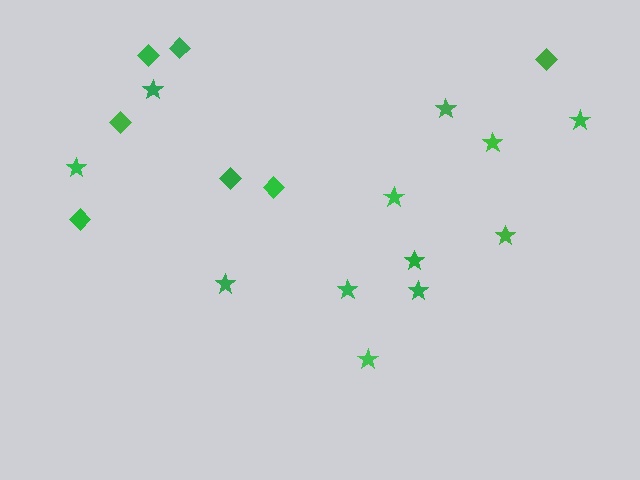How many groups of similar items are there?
There are 2 groups: one group of diamonds (7) and one group of stars (12).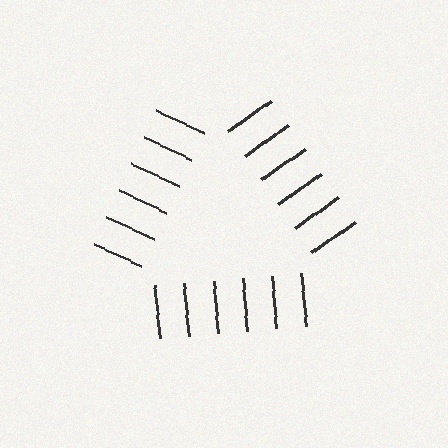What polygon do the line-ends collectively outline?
An illusory triangle — the line segments terminate on its edges but no continuous stroke is drawn.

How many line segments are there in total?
18 — 6 along each of the 3 edges.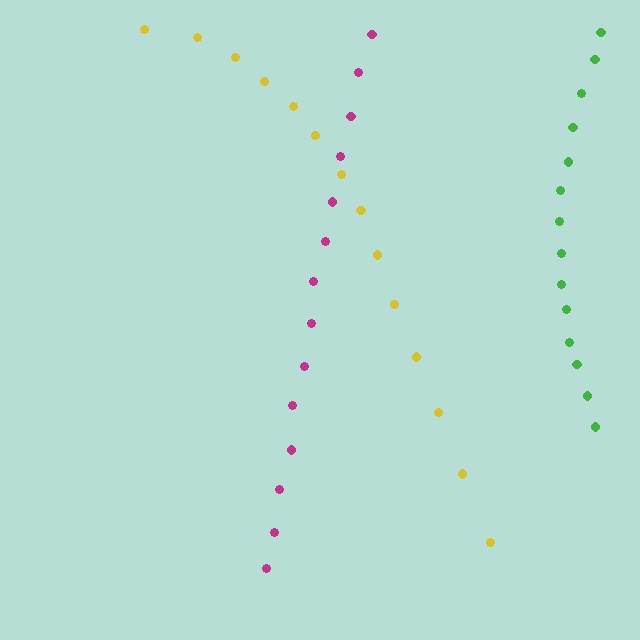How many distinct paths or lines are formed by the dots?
There are 3 distinct paths.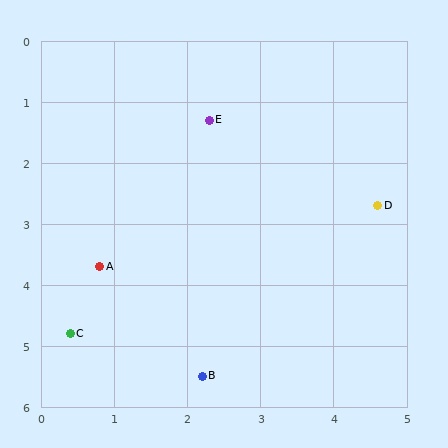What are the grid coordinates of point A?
Point A is at approximately (0.8, 3.7).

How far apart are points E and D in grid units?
Points E and D are about 2.7 grid units apart.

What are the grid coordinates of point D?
Point D is at approximately (4.6, 2.7).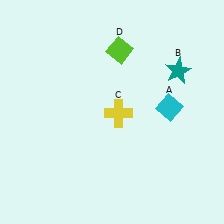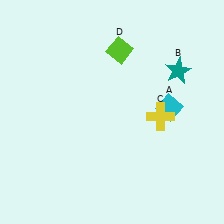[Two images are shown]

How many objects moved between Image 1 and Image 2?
1 object moved between the two images.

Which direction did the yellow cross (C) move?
The yellow cross (C) moved right.